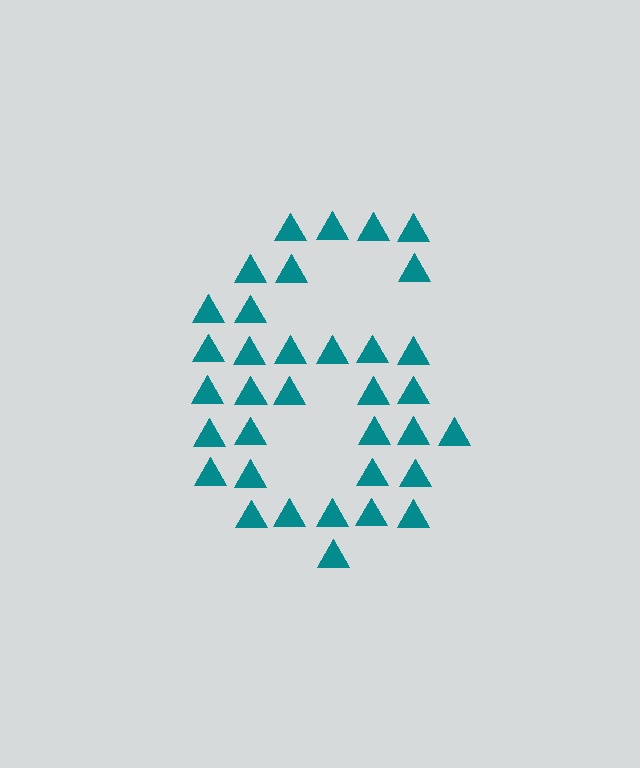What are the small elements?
The small elements are triangles.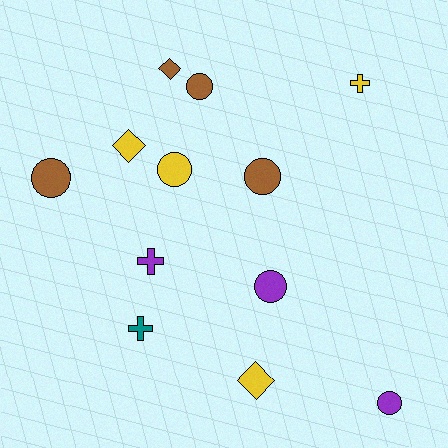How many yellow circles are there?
There is 1 yellow circle.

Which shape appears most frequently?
Circle, with 6 objects.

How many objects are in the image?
There are 12 objects.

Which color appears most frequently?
Brown, with 4 objects.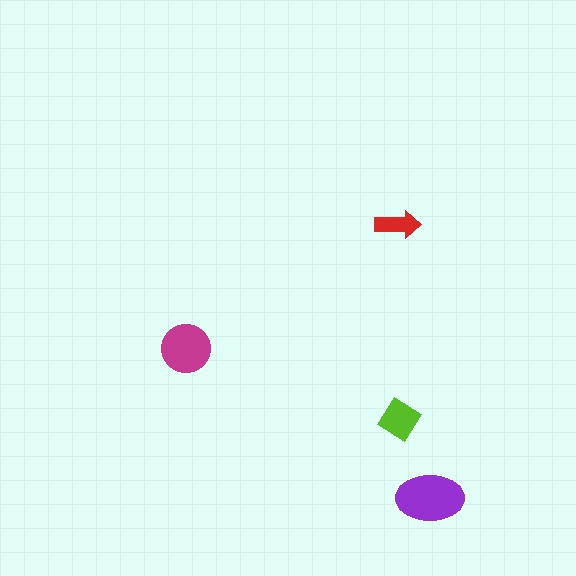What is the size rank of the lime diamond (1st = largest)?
3rd.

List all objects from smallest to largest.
The red arrow, the lime diamond, the magenta circle, the purple ellipse.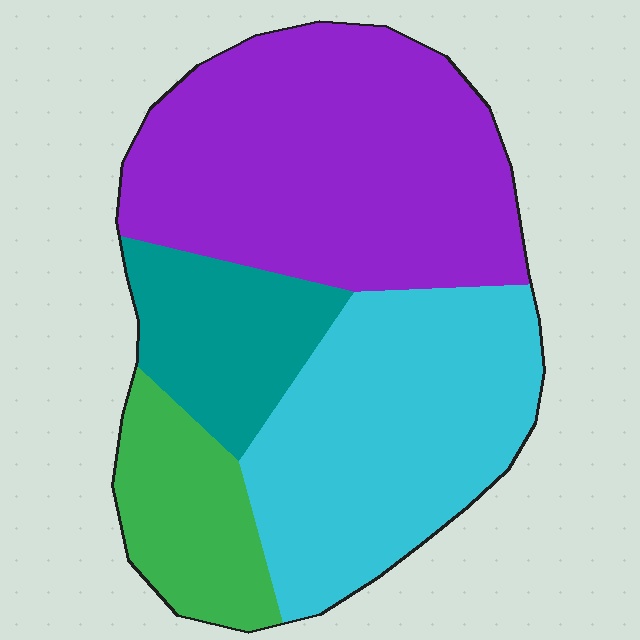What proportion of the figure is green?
Green covers 13% of the figure.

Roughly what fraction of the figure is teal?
Teal takes up about one eighth (1/8) of the figure.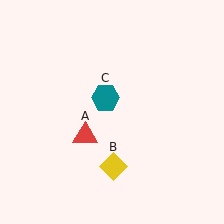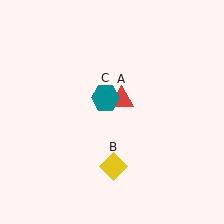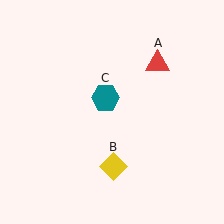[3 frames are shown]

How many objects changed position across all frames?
1 object changed position: red triangle (object A).